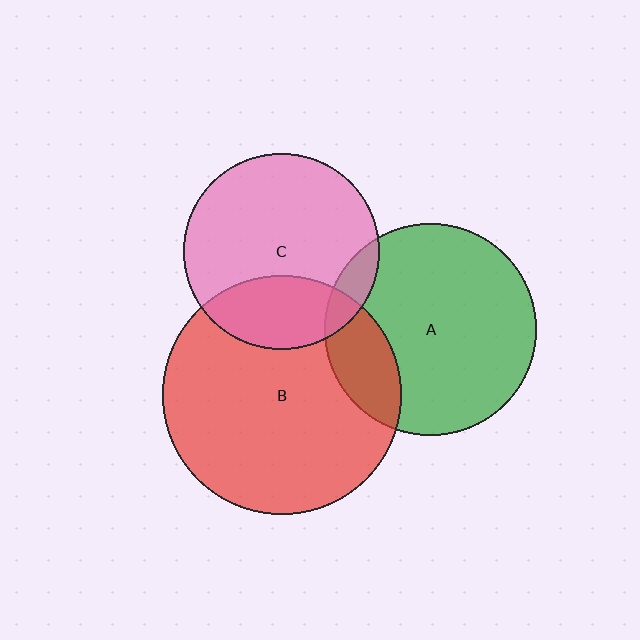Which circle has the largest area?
Circle B (red).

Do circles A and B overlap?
Yes.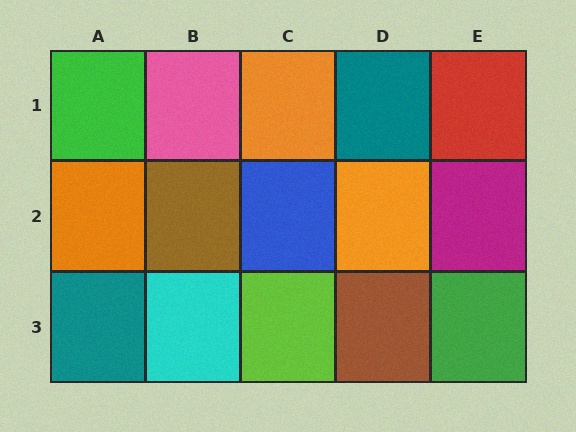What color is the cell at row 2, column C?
Blue.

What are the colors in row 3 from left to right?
Teal, cyan, lime, brown, green.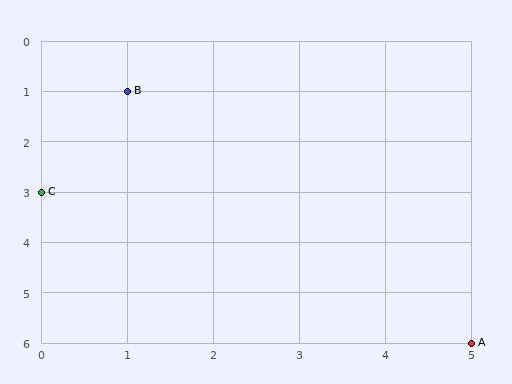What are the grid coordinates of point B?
Point B is at grid coordinates (1, 1).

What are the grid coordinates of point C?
Point C is at grid coordinates (0, 3).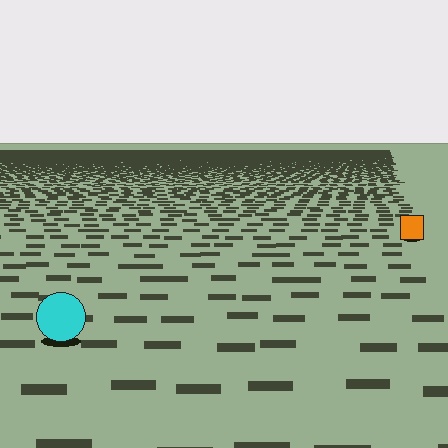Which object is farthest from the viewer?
The orange square is farthest from the viewer. It appears smaller and the ground texture around it is denser.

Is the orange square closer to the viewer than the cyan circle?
No. The cyan circle is closer — you can tell from the texture gradient: the ground texture is coarser near it.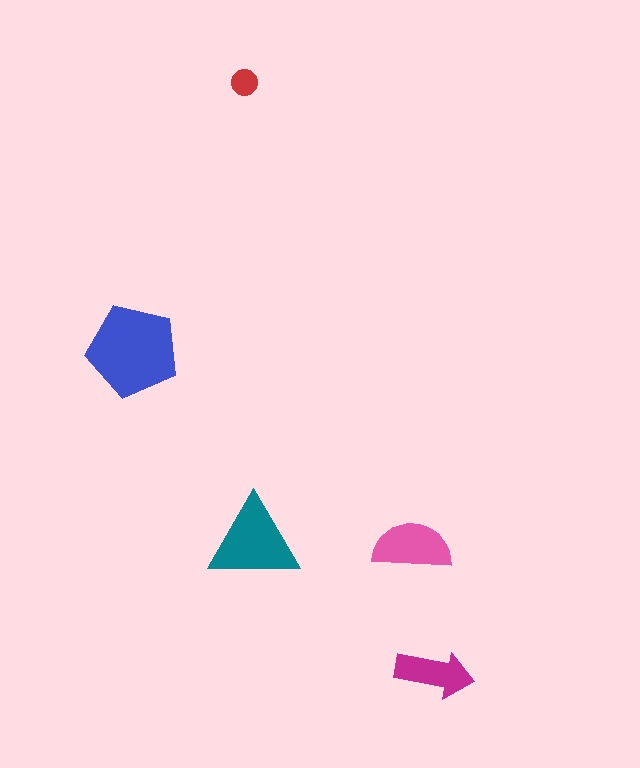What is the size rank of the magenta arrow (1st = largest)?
4th.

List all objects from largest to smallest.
The blue pentagon, the teal triangle, the pink semicircle, the magenta arrow, the red circle.